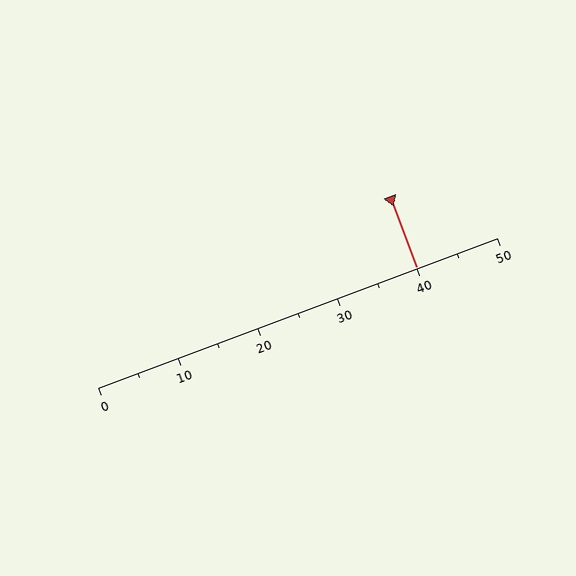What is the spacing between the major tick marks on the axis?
The major ticks are spaced 10 apart.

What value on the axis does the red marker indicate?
The marker indicates approximately 40.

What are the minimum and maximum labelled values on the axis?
The axis runs from 0 to 50.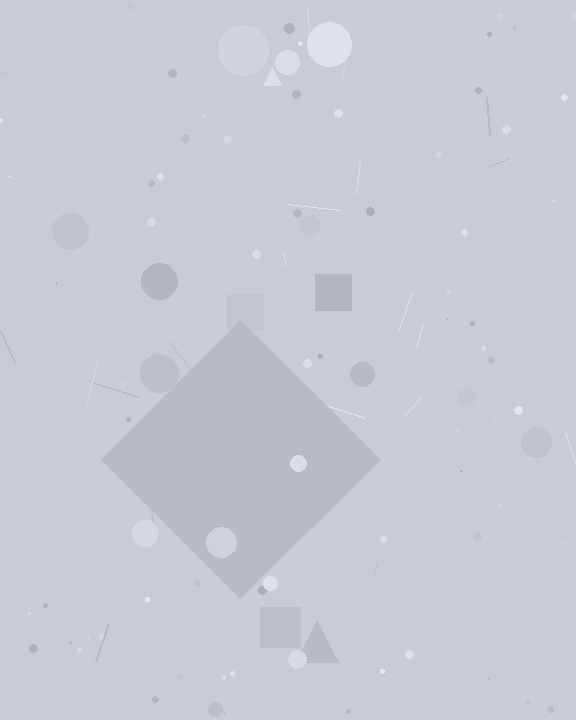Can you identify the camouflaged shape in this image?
The camouflaged shape is a diamond.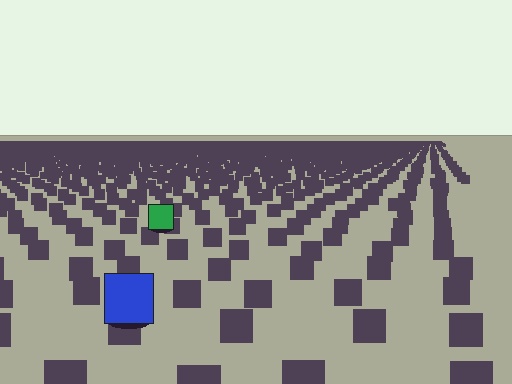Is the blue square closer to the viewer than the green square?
Yes. The blue square is closer — you can tell from the texture gradient: the ground texture is coarser near it.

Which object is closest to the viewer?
The blue square is closest. The texture marks near it are larger and more spread out.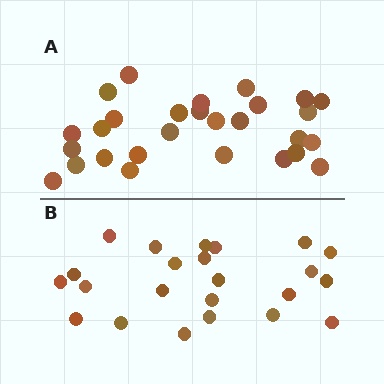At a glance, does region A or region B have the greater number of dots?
Region A (the top region) has more dots.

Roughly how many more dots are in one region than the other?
Region A has about 5 more dots than region B.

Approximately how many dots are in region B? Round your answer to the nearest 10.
About 20 dots. (The exact count is 23, which rounds to 20.)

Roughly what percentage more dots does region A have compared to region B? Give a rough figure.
About 20% more.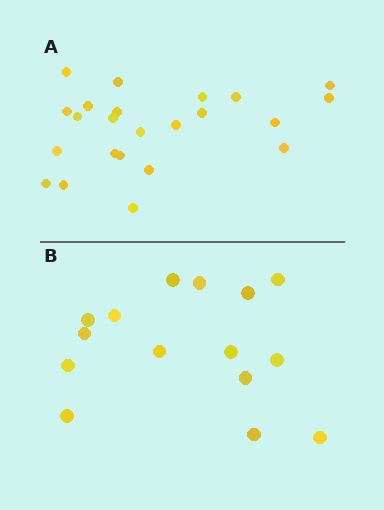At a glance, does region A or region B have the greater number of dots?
Region A (the top region) has more dots.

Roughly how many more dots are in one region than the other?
Region A has roughly 8 or so more dots than region B.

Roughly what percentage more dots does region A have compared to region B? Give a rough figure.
About 55% more.